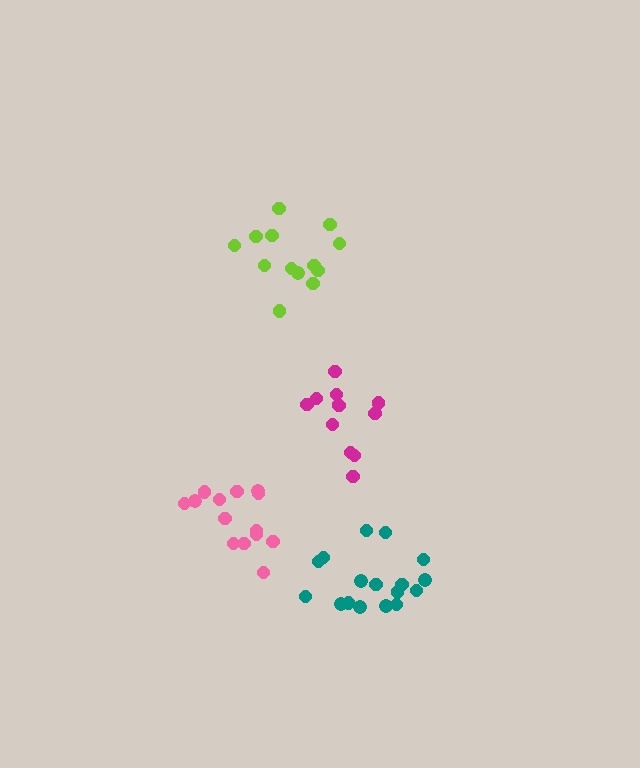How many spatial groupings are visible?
There are 4 spatial groupings.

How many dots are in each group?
Group 1: 14 dots, Group 2: 17 dots, Group 3: 12 dots, Group 4: 13 dots (56 total).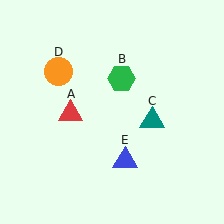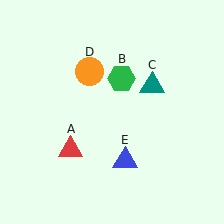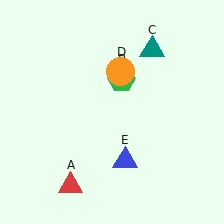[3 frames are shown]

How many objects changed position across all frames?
3 objects changed position: red triangle (object A), teal triangle (object C), orange circle (object D).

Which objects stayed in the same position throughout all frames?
Green hexagon (object B) and blue triangle (object E) remained stationary.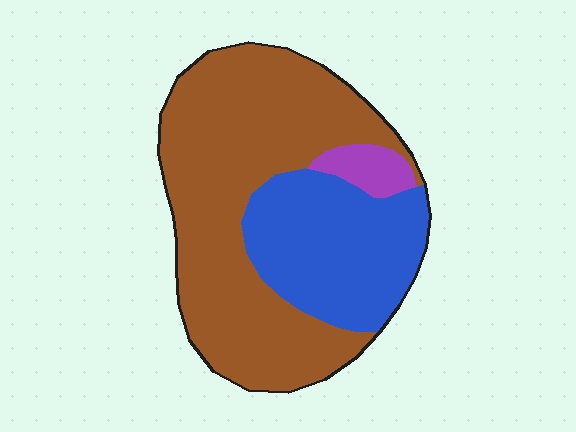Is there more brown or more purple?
Brown.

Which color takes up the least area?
Purple, at roughly 5%.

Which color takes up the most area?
Brown, at roughly 65%.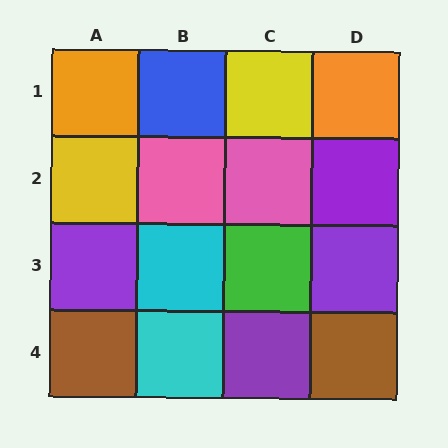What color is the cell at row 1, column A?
Orange.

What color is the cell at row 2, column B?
Pink.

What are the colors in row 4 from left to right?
Brown, cyan, purple, brown.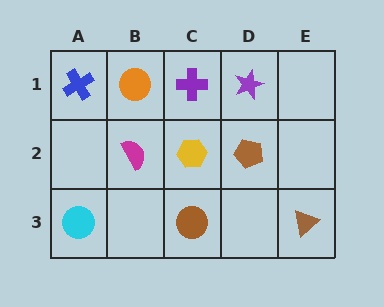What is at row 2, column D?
A brown pentagon.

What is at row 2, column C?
A yellow hexagon.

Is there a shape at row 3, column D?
No, that cell is empty.